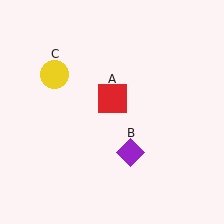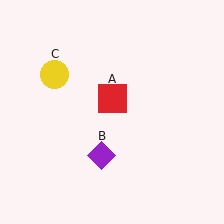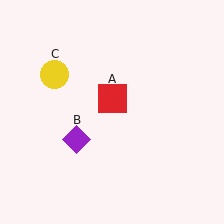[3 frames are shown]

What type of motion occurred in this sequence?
The purple diamond (object B) rotated clockwise around the center of the scene.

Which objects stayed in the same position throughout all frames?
Red square (object A) and yellow circle (object C) remained stationary.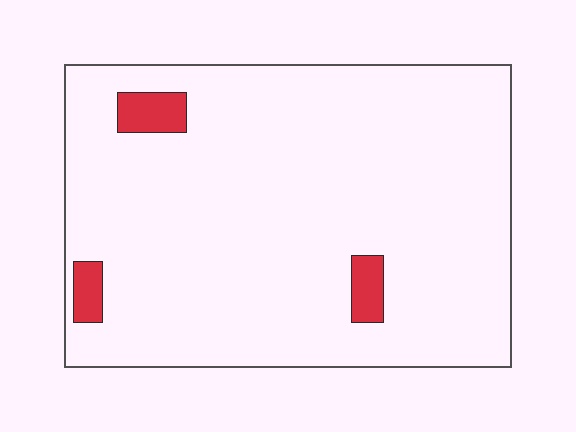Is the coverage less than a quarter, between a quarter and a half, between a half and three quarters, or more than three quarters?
Less than a quarter.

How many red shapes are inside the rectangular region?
3.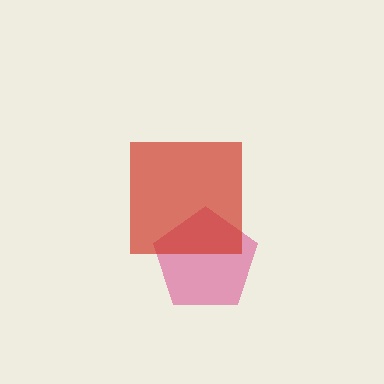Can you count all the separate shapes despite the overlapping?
Yes, there are 2 separate shapes.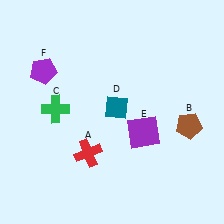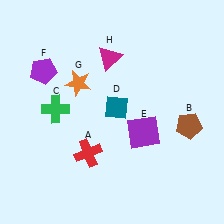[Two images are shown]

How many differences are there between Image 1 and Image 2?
There are 2 differences between the two images.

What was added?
An orange star (G), a magenta triangle (H) were added in Image 2.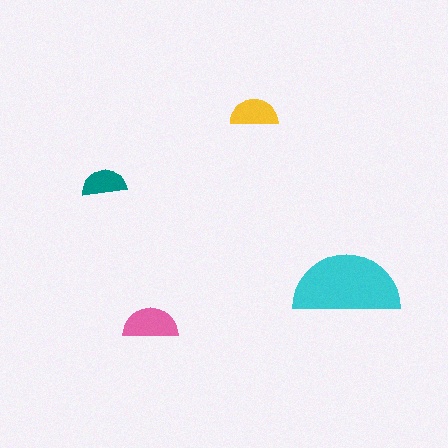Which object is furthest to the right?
The cyan semicircle is rightmost.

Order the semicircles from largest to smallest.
the cyan one, the pink one, the yellow one, the teal one.